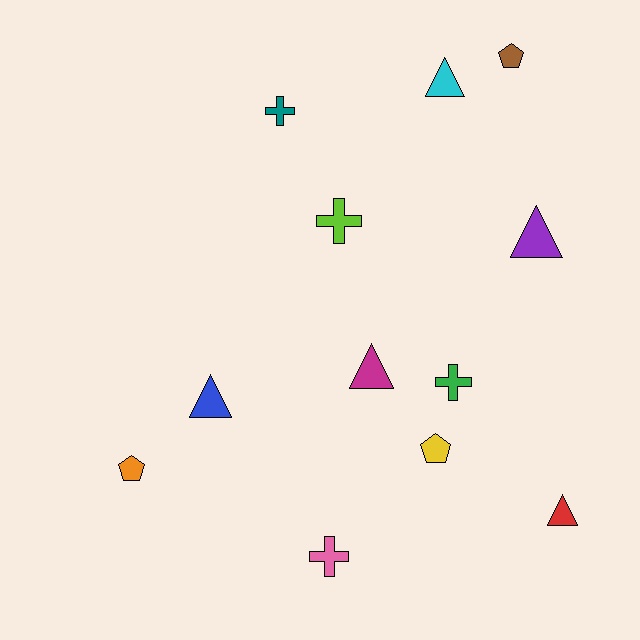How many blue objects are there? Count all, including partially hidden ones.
There is 1 blue object.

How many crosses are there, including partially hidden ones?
There are 4 crosses.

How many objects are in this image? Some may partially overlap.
There are 12 objects.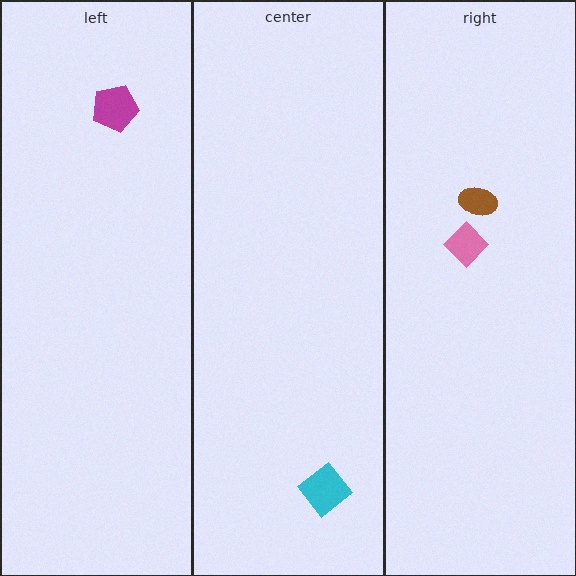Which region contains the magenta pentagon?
The left region.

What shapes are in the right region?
The pink diamond, the brown ellipse.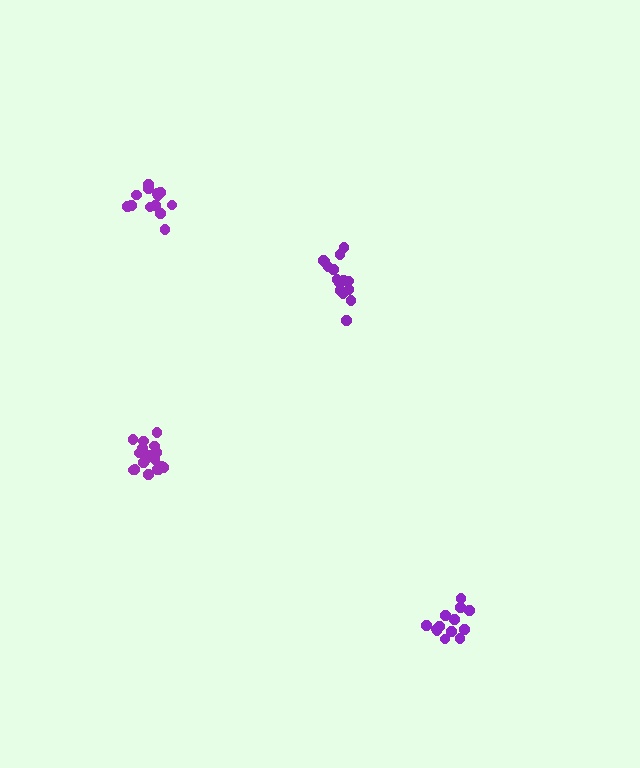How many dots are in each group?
Group 1: 18 dots, Group 2: 13 dots, Group 3: 13 dots, Group 4: 15 dots (59 total).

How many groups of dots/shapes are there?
There are 4 groups.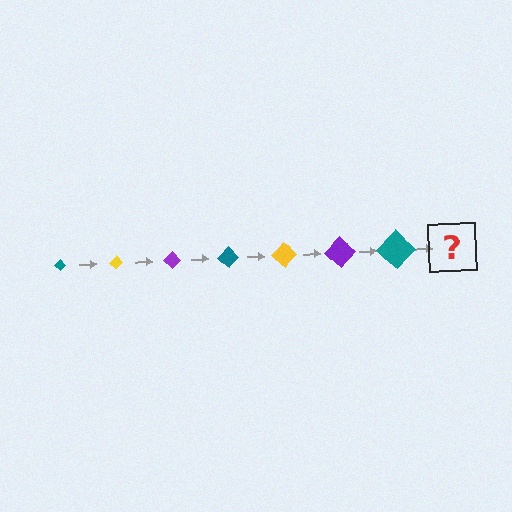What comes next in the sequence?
The next element should be a yellow diamond, larger than the previous one.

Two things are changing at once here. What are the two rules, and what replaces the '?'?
The two rules are that the diamond grows larger each step and the color cycles through teal, yellow, and purple. The '?' should be a yellow diamond, larger than the previous one.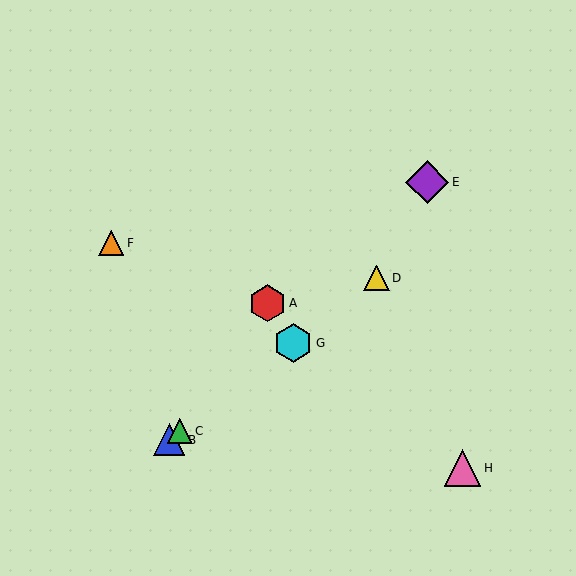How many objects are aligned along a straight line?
4 objects (B, C, D, G) are aligned along a straight line.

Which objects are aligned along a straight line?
Objects B, C, D, G are aligned along a straight line.